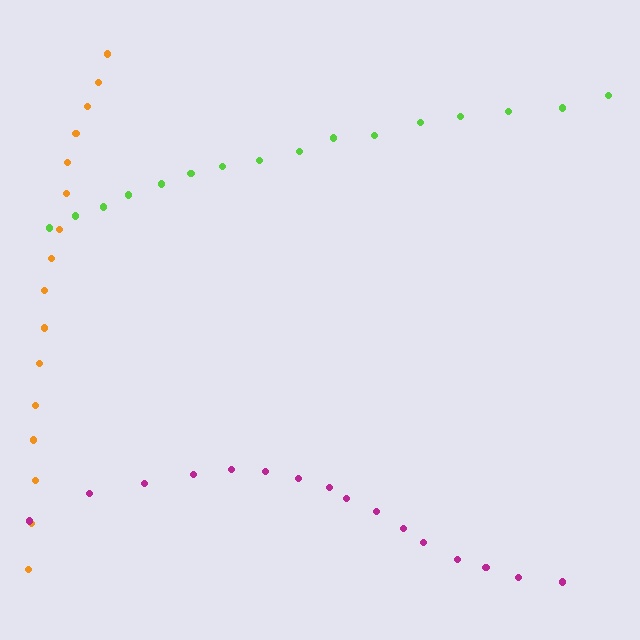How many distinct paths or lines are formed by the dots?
There are 3 distinct paths.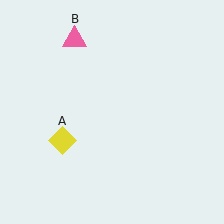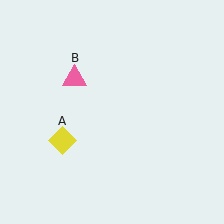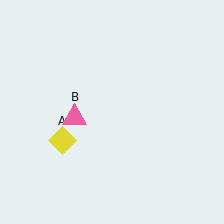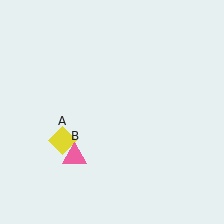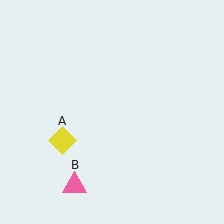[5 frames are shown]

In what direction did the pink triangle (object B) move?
The pink triangle (object B) moved down.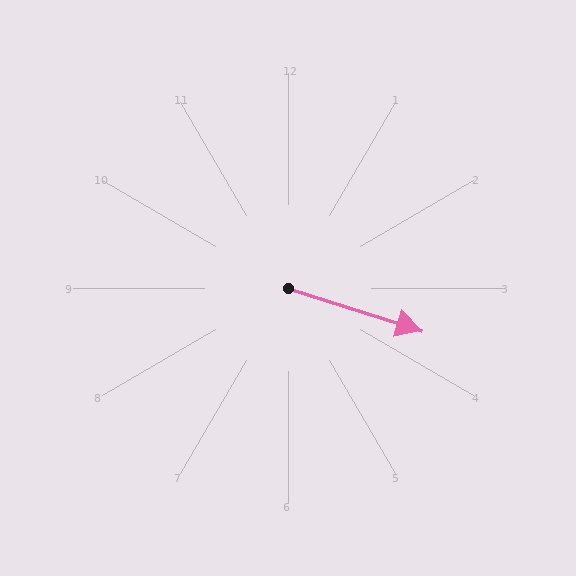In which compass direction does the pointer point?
East.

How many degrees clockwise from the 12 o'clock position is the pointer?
Approximately 108 degrees.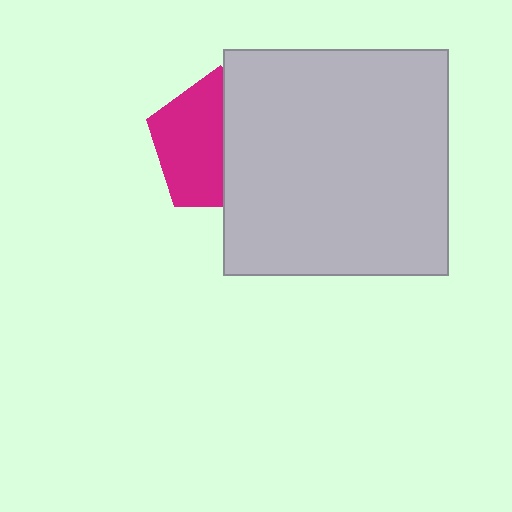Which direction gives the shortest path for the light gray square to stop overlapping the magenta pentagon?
Moving right gives the shortest separation.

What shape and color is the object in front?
The object in front is a light gray square.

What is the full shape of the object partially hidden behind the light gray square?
The partially hidden object is a magenta pentagon.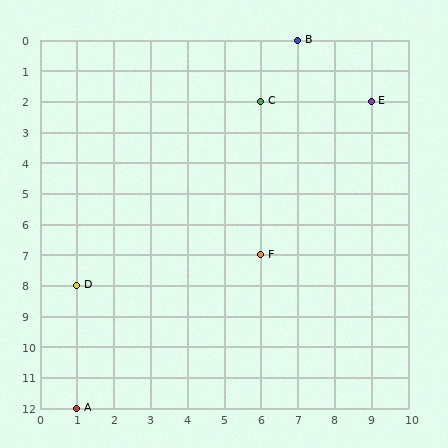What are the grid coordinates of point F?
Point F is at grid coordinates (6, 7).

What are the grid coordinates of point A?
Point A is at grid coordinates (1, 12).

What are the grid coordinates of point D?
Point D is at grid coordinates (1, 8).